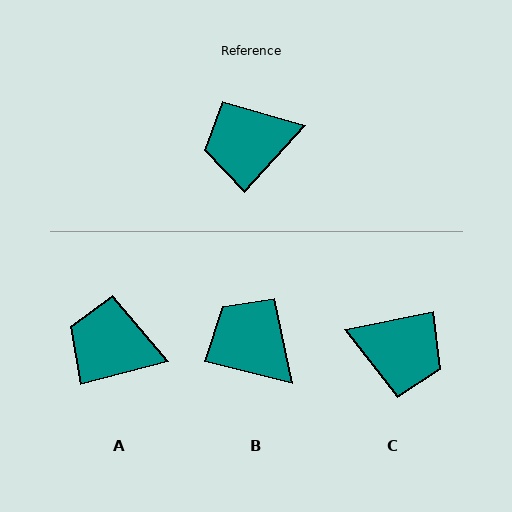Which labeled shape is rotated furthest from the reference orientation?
C, about 144 degrees away.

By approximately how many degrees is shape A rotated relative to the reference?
Approximately 33 degrees clockwise.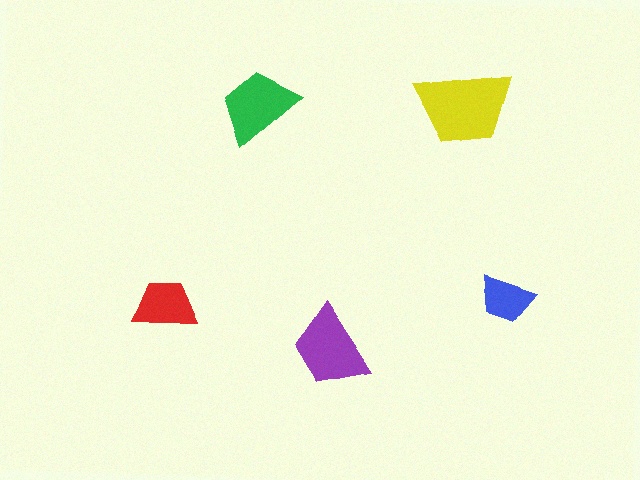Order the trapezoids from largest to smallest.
the yellow one, the purple one, the green one, the red one, the blue one.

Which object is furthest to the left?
The red trapezoid is leftmost.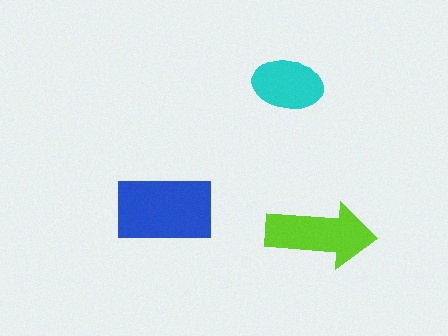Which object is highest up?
The cyan ellipse is topmost.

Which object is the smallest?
The cyan ellipse.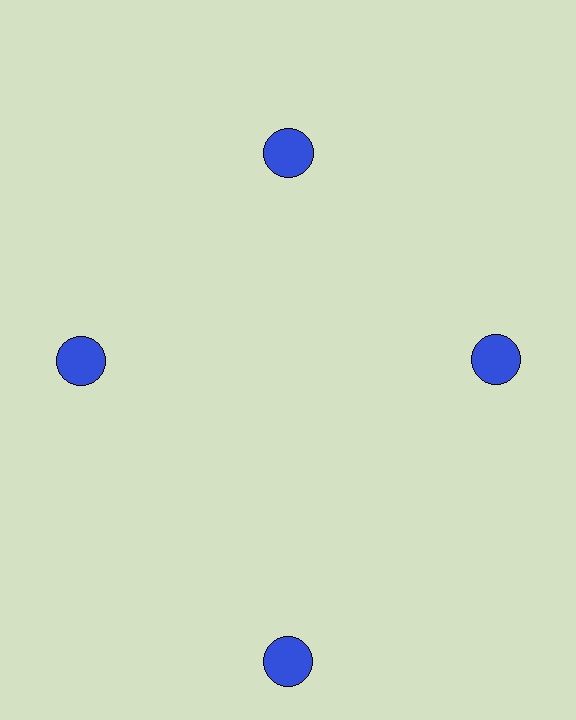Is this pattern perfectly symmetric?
No. The 4 blue circles are arranged in a ring, but one element near the 6 o'clock position is pushed outward from the center, breaking the 4-fold rotational symmetry.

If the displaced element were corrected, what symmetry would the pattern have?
It would have 4-fold rotational symmetry — the pattern would map onto itself every 90 degrees.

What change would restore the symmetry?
The symmetry would be restored by moving it inward, back onto the ring so that all 4 circles sit at equal angles and equal distance from the center.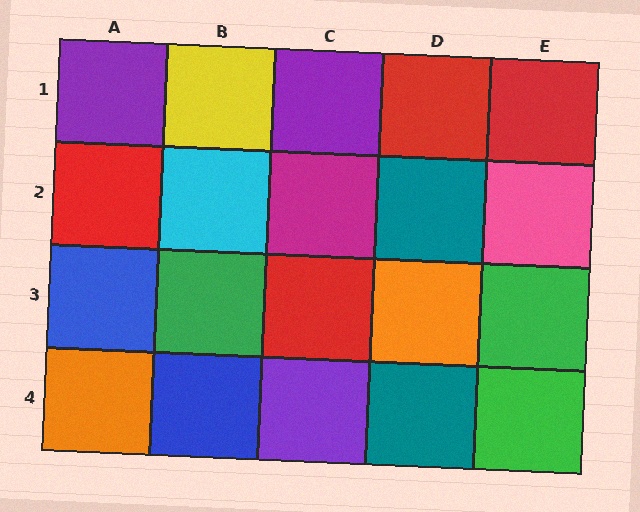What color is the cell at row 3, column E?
Green.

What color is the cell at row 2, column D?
Teal.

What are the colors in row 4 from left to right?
Orange, blue, purple, teal, green.